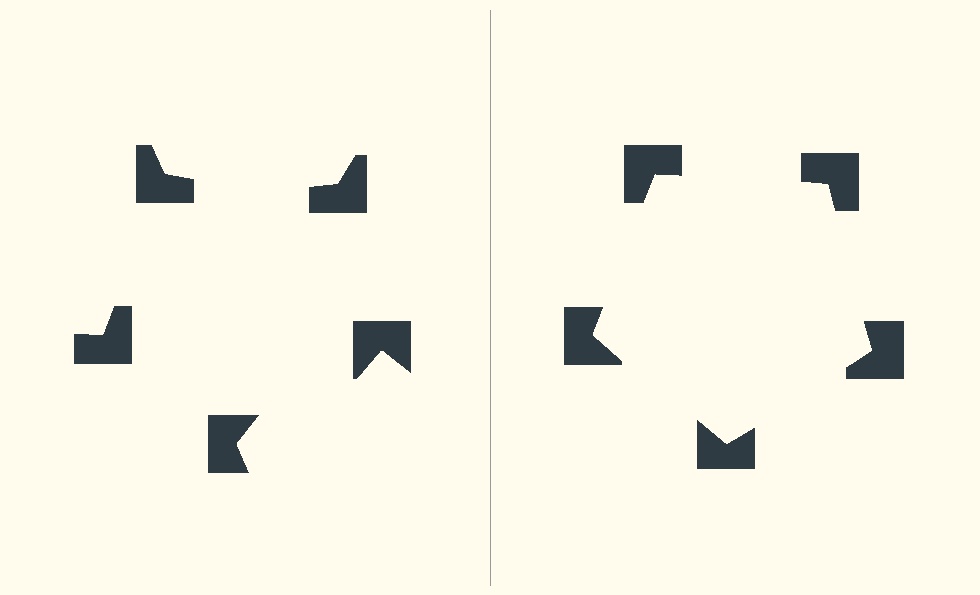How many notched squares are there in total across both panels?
10 — 5 on each side.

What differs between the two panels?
The notched squares are positioned identically on both sides; only the wedge orientations differ. On the right they align to a pentagon; on the left they are misaligned.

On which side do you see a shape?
An illusory pentagon appears on the right side. On the left side the wedge cuts are rotated, so no coherent shape forms.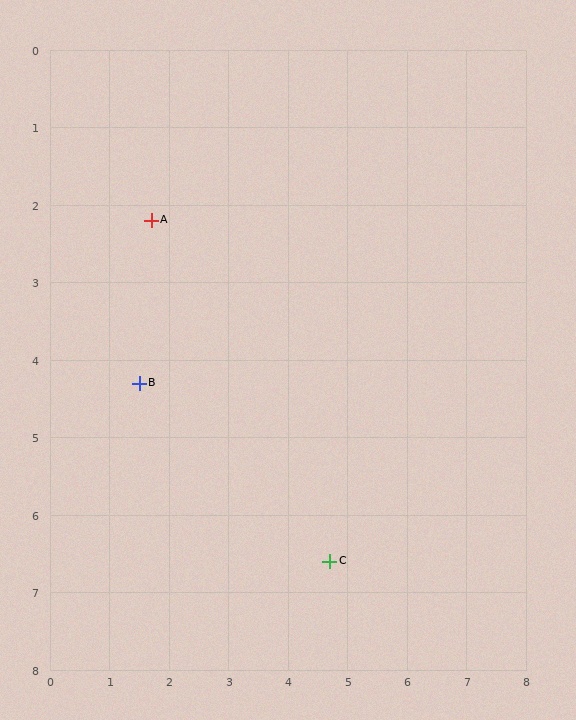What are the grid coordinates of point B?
Point B is at approximately (1.5, 4.3).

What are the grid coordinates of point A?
Point A is at approximately (1.7, 2.2).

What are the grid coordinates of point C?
Point C is at approximately (4.7, 6.6).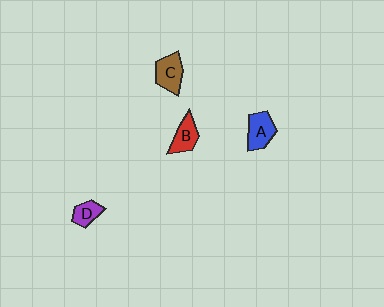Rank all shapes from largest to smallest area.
From largest to smallest: C (brown), A (blue), B (red), D (purple).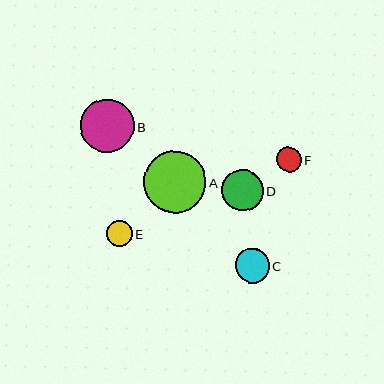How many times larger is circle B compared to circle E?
Circle B is approximately 2.0 times the size of circle E.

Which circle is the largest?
Circle A is the largest with a size of approximately 62 pixels.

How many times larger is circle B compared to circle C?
Circle B is approximately 1.6 times the size of circle C.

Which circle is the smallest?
Circle F is the smallest with a size of approximately 25 pixels.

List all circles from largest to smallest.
From largest to smallest: A, B, D, C, E, F.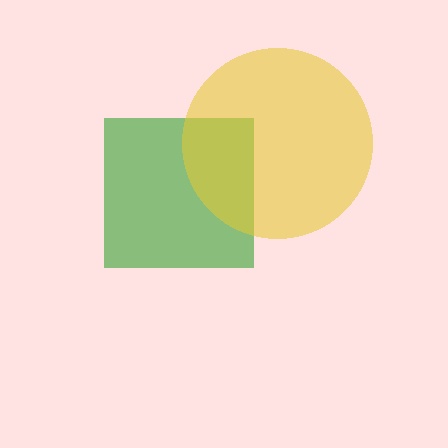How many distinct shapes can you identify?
There are 2 distinct shapes: a green square, a yellow circle.